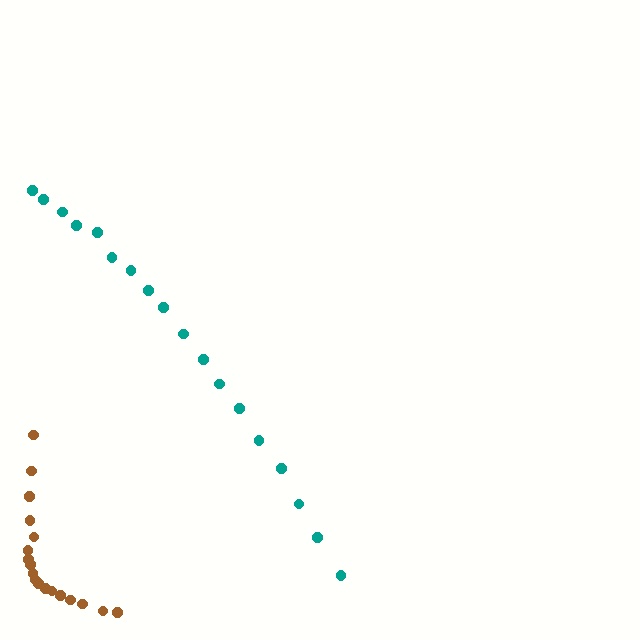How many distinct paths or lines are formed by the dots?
There are 2 distinct paths.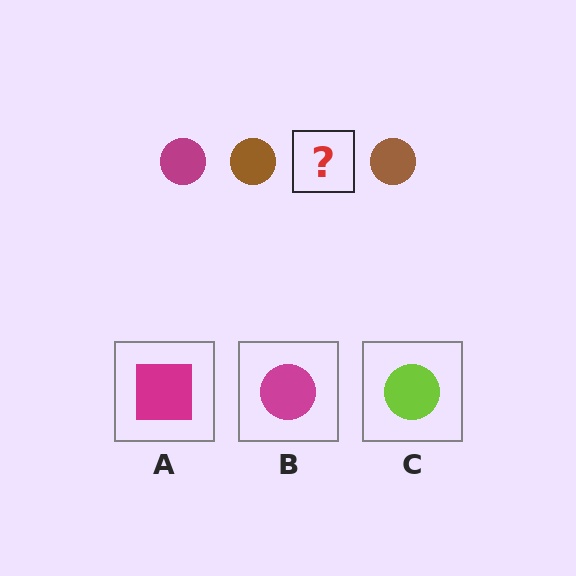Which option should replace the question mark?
Option B.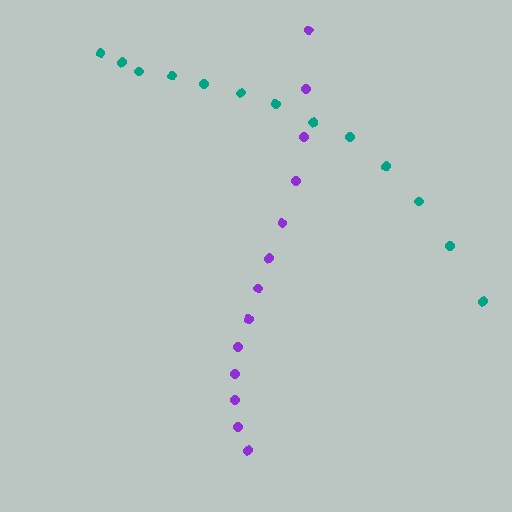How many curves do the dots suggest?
There are 2 distinct paths.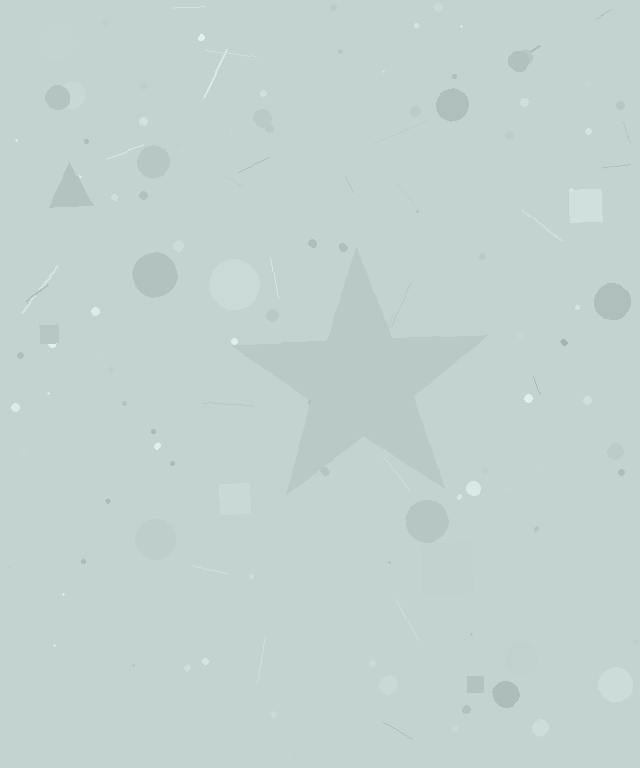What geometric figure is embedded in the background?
A star is embedded in the background.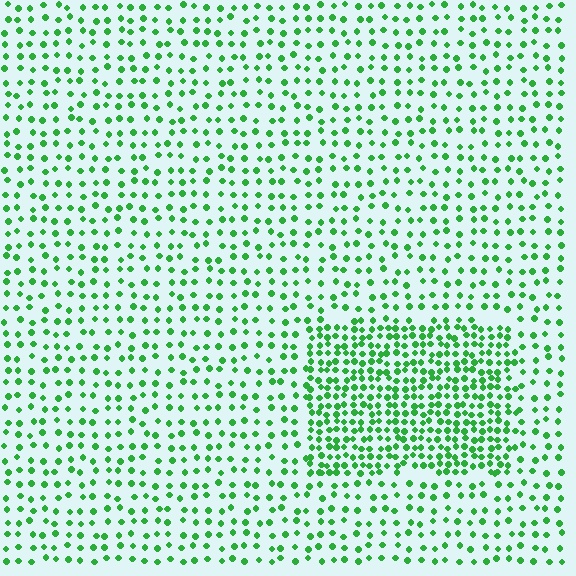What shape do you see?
I see a rectangle.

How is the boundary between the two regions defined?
The boundary is defined by a change in element density (approximately 2.2x ratio). All elements are the same color, size, and shape.